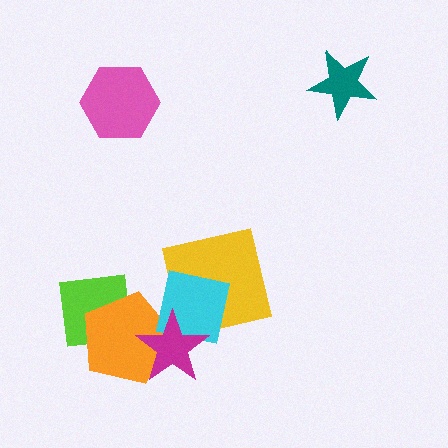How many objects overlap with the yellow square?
1 object overlaps with the yellow square.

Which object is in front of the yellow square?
The cyan square is in front of the yellow square.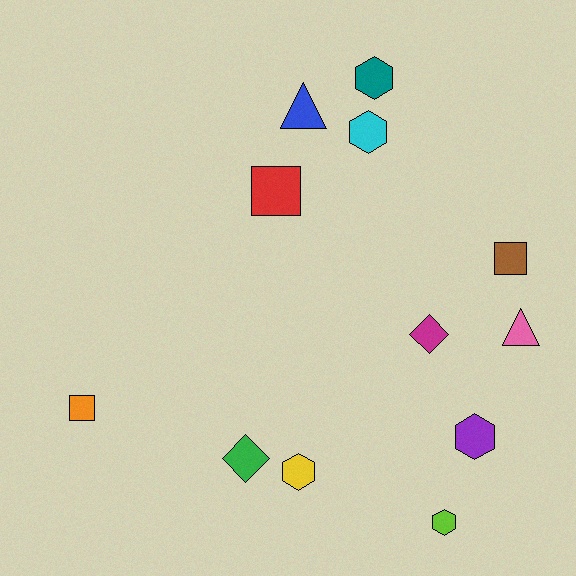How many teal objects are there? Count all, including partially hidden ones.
There is 1 teal object.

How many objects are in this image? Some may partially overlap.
There are 12 objects.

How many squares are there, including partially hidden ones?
There are 3 squares.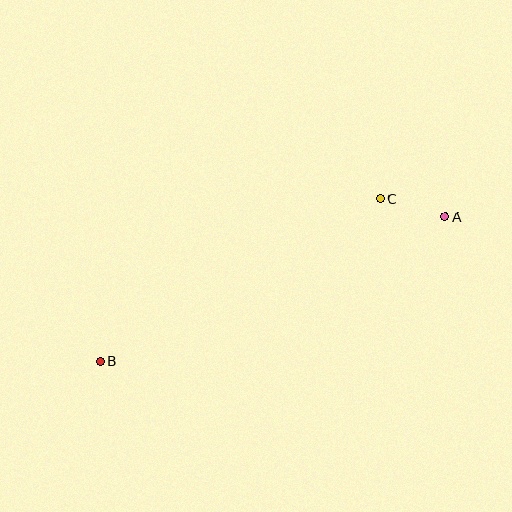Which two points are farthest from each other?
Points A and B are farthest from each other.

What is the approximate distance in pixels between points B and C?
The distance between B and C is approximately 324 pixels.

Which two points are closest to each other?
Points A and C are closest to each other.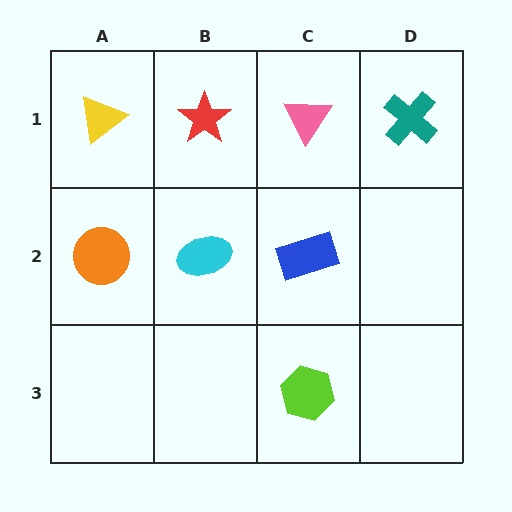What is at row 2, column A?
An orange circle.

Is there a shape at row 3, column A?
No, that cell is empty.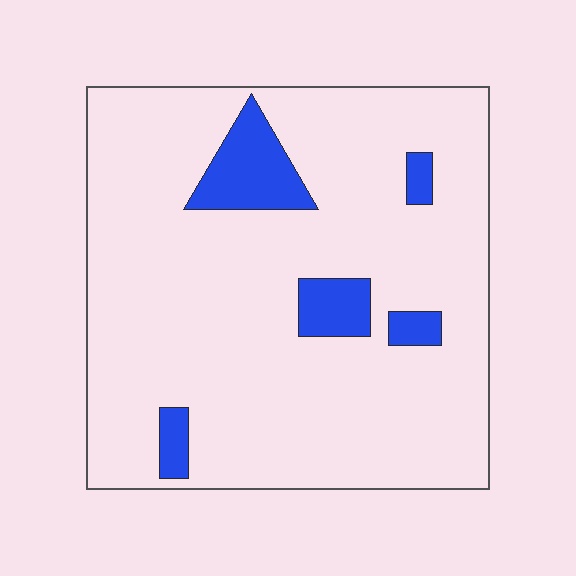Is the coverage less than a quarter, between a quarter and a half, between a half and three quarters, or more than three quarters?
Less than a quarter.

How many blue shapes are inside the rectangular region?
5.